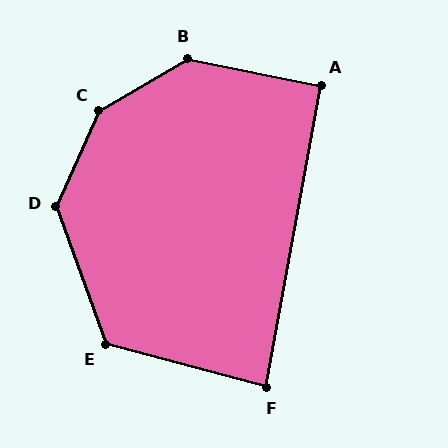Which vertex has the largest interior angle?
C, at approximately 144 degrees.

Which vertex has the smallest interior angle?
F, at approximately 85 degrees.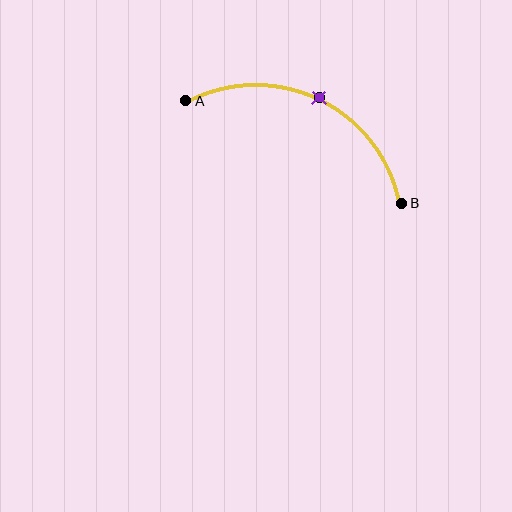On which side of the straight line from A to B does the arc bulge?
The arc bulges above the straight line connecting A and B.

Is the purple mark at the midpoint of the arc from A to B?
Yes. The purple mark lies on the arc at equal arc-length from both A and B — it is the arc midpoint.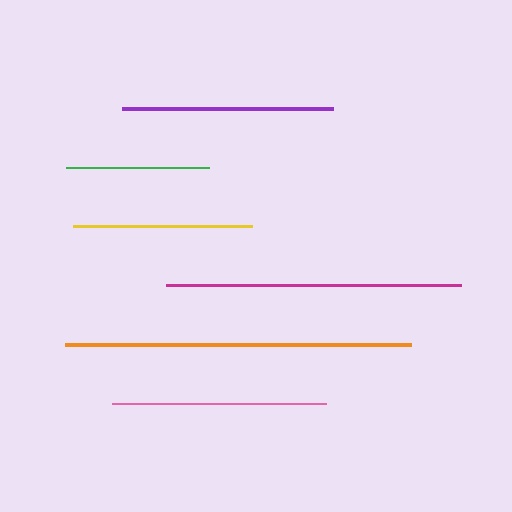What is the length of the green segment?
The green segment is approximately 143 pixels long.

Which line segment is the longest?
The orange line is the longest at approximately 346 pixels.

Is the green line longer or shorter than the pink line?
The pink line is longer than the green line.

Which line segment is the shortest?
The green line is the shortest at approximately 143 pixels.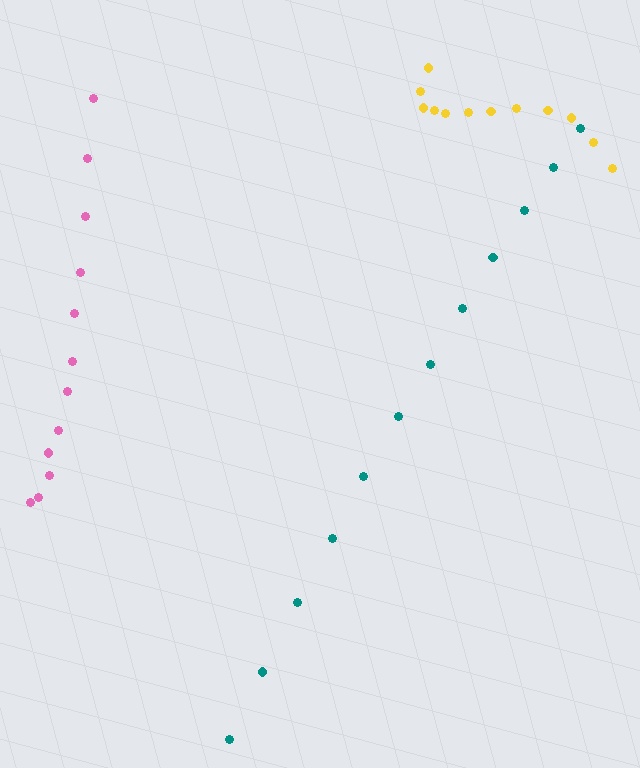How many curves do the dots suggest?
There are 3 distinct paths.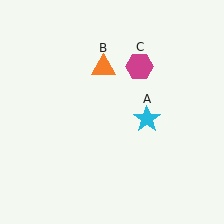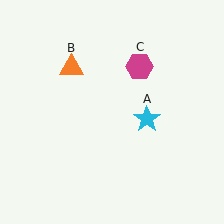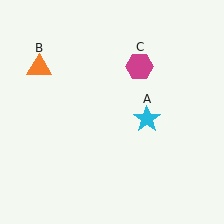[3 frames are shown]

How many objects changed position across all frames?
1 object changed position: orange triangle (object B).